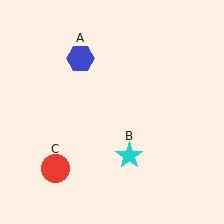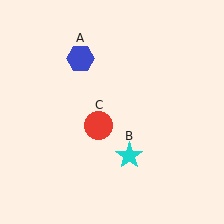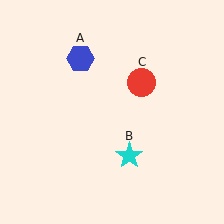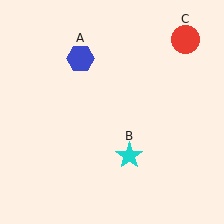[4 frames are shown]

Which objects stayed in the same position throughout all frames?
Blue hexagon (object A) and cyan star (object B) remained stationary.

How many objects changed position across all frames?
1 object changed position: red circle (object C).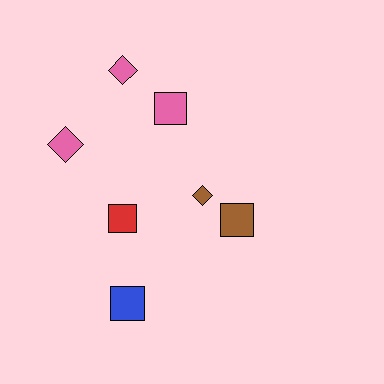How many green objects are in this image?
There are no green objects.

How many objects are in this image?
There are 7 objects.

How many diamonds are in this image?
There are 3 diamonds.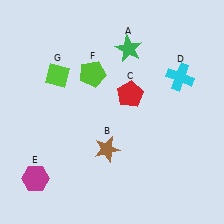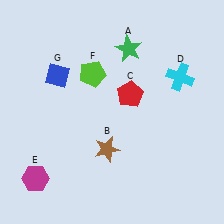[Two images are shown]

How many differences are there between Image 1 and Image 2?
There is 1 difference between the two images.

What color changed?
The diamond (G) changed from lime in Image 1 to blue in Image 2.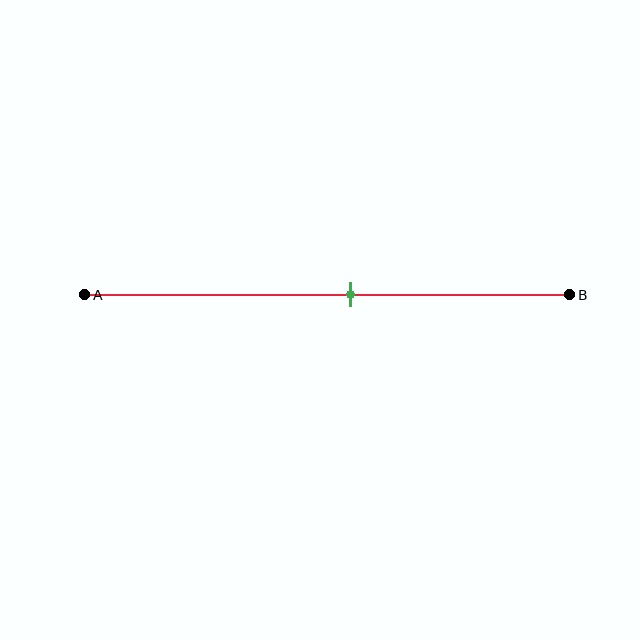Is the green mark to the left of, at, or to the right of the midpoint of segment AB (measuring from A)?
The green mark is to the right of the midpoint of segment AB.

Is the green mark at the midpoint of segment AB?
No, the mark is at about 55% from A, not at the 50% midpoint.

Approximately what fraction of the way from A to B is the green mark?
The green mark is approximately 55% of the way from A to B.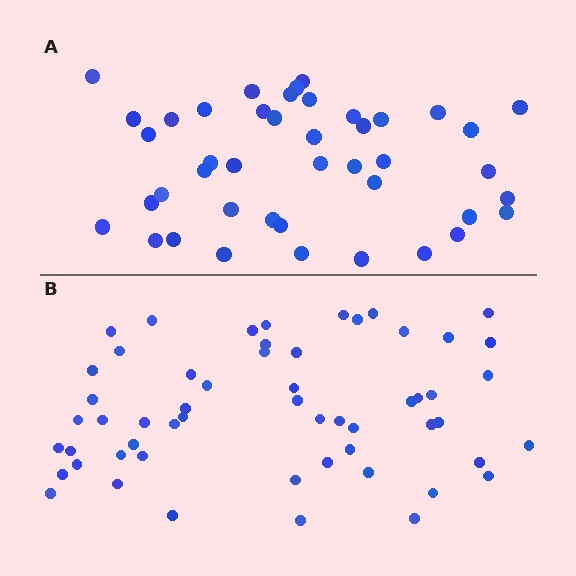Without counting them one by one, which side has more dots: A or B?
Region B (the bottom region) has more dots.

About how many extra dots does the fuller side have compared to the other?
Region B has approximately 15 more dots than region A.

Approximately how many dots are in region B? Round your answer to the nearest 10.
About 60 dots. (The exact count is 56, which rounds to 60.)